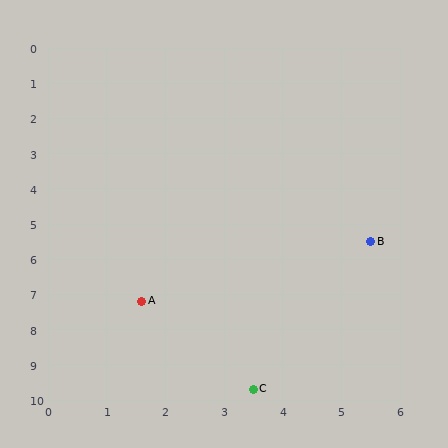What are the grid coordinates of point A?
Point A is at approximately (1.6, 7.2).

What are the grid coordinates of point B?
Point B is at approximately (5.5, 5.5).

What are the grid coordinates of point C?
Point C is at approximately (3.5, 9.7).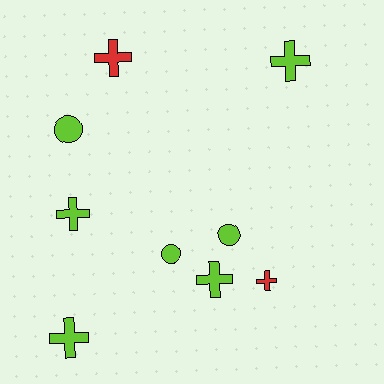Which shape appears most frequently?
Cross, with 6 objects.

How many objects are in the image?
There are 9 objects.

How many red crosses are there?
There are 2 red crosses.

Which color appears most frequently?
Lime, with 7 objects.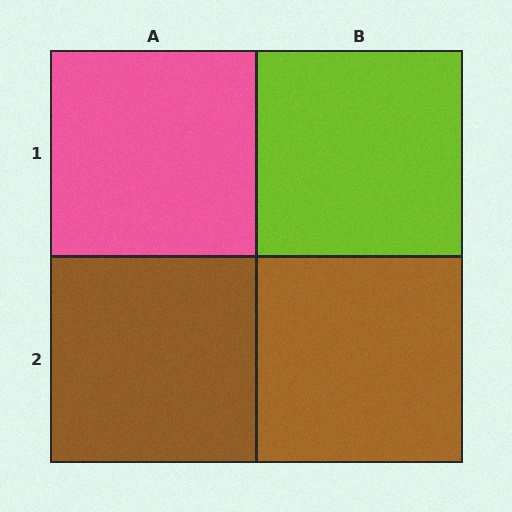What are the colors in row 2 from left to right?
Brown, brown.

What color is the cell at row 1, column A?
Pink.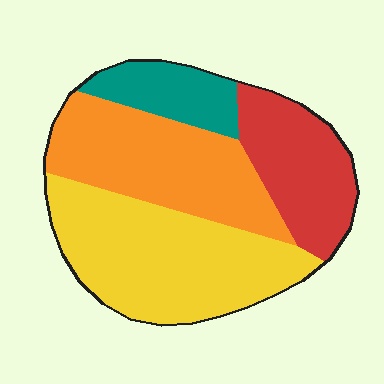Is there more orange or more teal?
Orange.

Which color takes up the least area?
Teal, at roughly 10%.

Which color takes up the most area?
Yellow, at roughly 40%.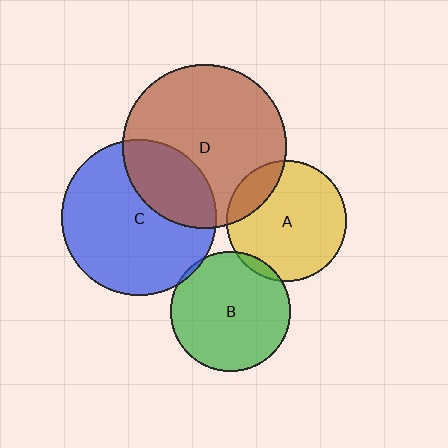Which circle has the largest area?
Circle D (brown).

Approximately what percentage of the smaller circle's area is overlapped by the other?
Approximately 30%.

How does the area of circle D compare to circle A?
Approximately 1.9 times.